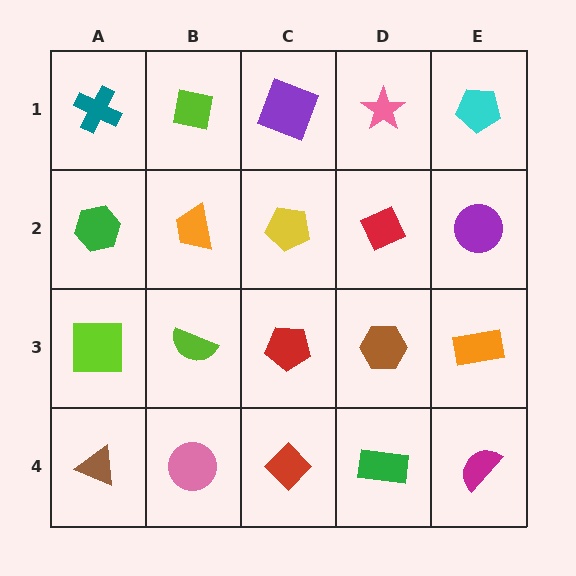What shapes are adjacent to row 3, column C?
A yellow pentagon (row 2, column C), a red diamond (row 4, column C), a lime semicircle (row 3, column B), a brown hexagon (row 3, column D).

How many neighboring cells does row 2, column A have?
3.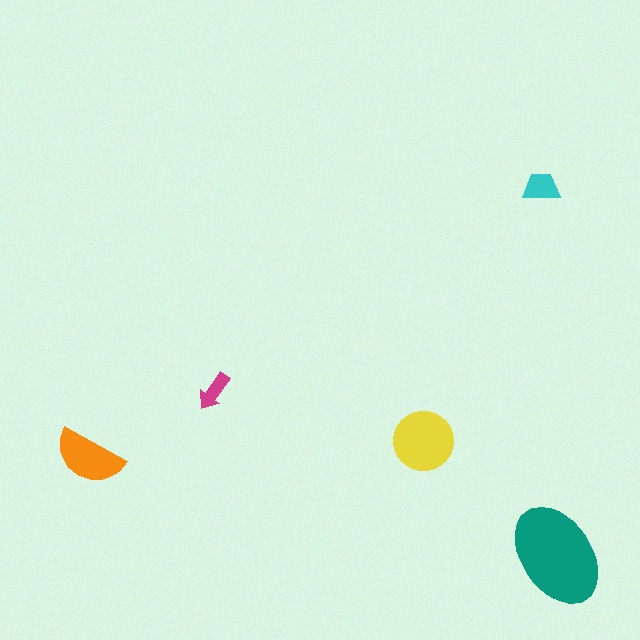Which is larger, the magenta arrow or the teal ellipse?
The teal ellipse.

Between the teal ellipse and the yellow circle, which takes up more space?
The teal ellipse.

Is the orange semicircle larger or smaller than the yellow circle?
Smaller.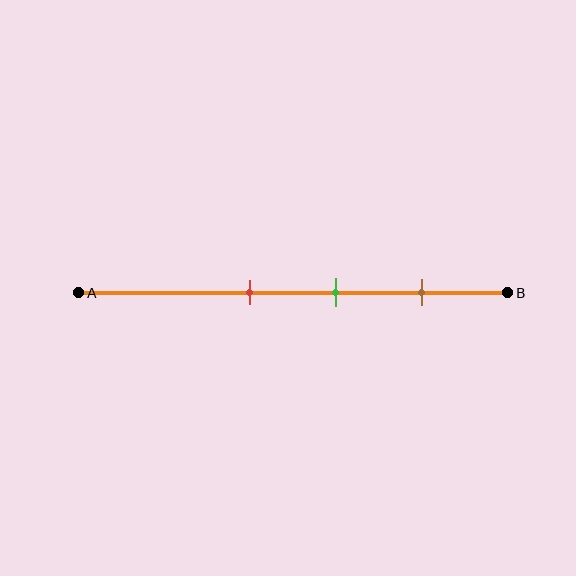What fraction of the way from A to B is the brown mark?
The brown mark is approximately 80% (0.8) of the way from A to B.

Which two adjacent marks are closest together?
The red and green marks are the closest adjacent pair.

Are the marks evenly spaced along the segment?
Yes, the marks are approximately evenly spaced.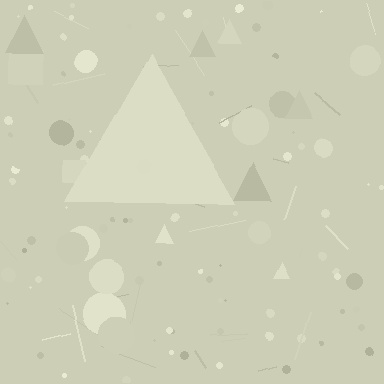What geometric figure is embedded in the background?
A triangle is embedded in the background.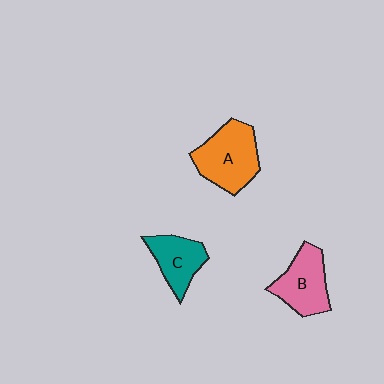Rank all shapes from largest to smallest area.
From largest to smallest: A (orange), B (pink), C (teal).